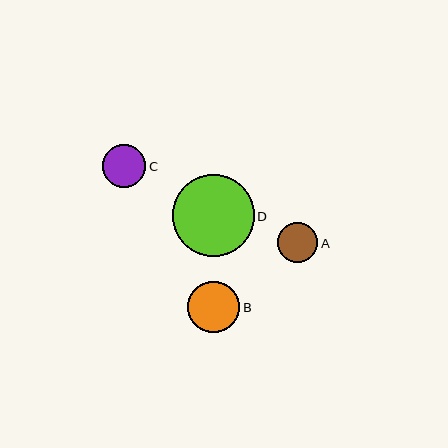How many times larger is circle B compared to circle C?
Circle B is approximately 1.2 times the size of circle C.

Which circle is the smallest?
Circle A is the smallest with a size of approximately 40 pixels.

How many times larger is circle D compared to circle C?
Circle D is approximately 1.9 times the size of circle C.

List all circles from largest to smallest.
From largest to smallest: D, B, C, A.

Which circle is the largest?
Circle D is the largest with a size of approximately 82 pixels.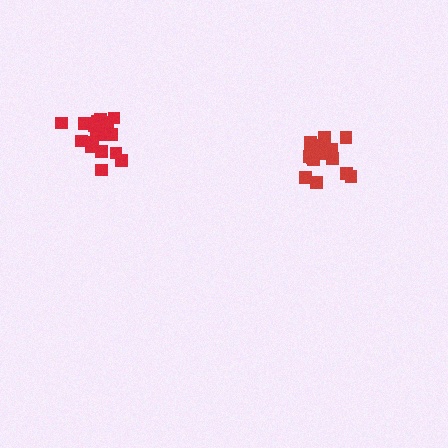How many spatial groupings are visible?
There are 2 spatial groupings.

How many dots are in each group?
Group 1: 20 dots, Group 2: 17 dots (37 total).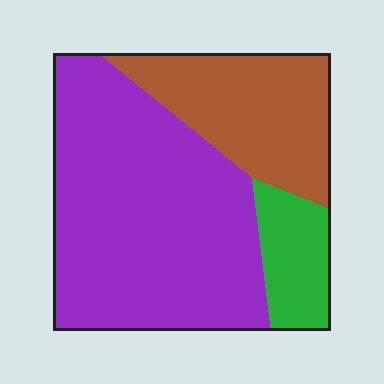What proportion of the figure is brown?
Brown covers 27% of the figure.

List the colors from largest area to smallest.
From largest to smallest: purple, brown, green.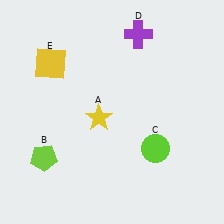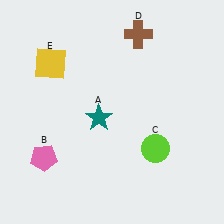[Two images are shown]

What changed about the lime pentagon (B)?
In Image 1, B is lime. In Image 2, it changed to pink.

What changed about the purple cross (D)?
In Image 1, D is purple. In Image 2, it changed to brown.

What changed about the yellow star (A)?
In Image 1, A is yellow. In Image 2, it changed to teal.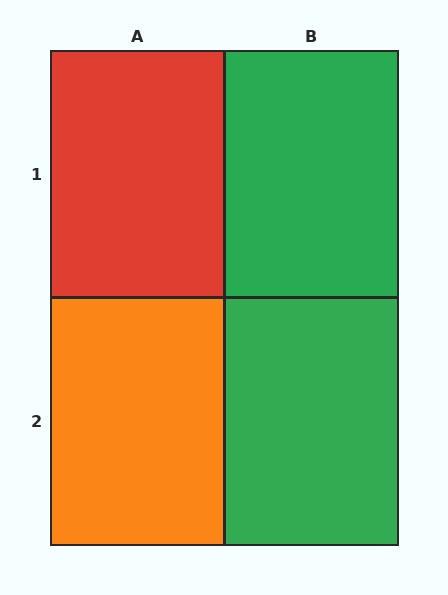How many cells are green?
2 cells are green.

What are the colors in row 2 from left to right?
Orange, green.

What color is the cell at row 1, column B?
Green.